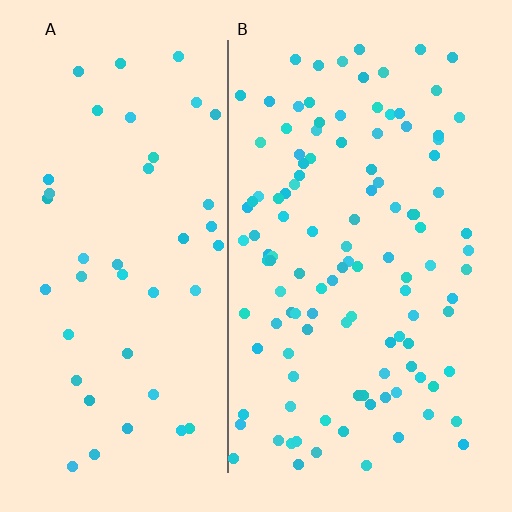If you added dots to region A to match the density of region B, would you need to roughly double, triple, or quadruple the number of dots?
Approximately triple.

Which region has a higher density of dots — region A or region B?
B (the right).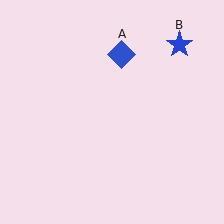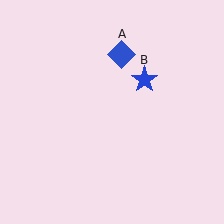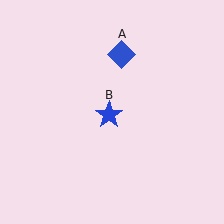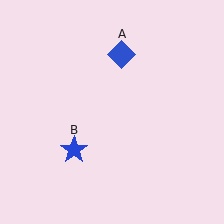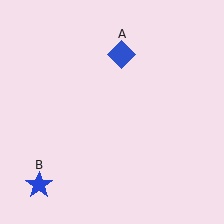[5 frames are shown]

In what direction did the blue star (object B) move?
The blue star (object B) moved down and to the left.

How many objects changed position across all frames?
1 object changed position: blue star (object B).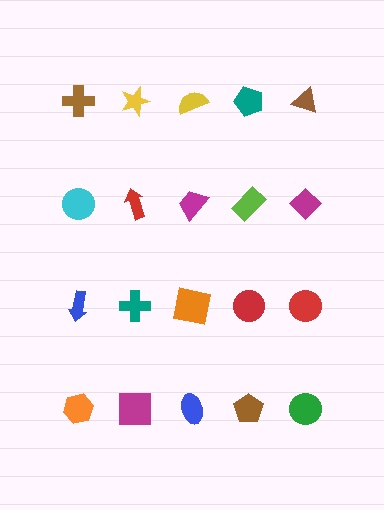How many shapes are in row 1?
5 shapes.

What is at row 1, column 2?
A yellow star.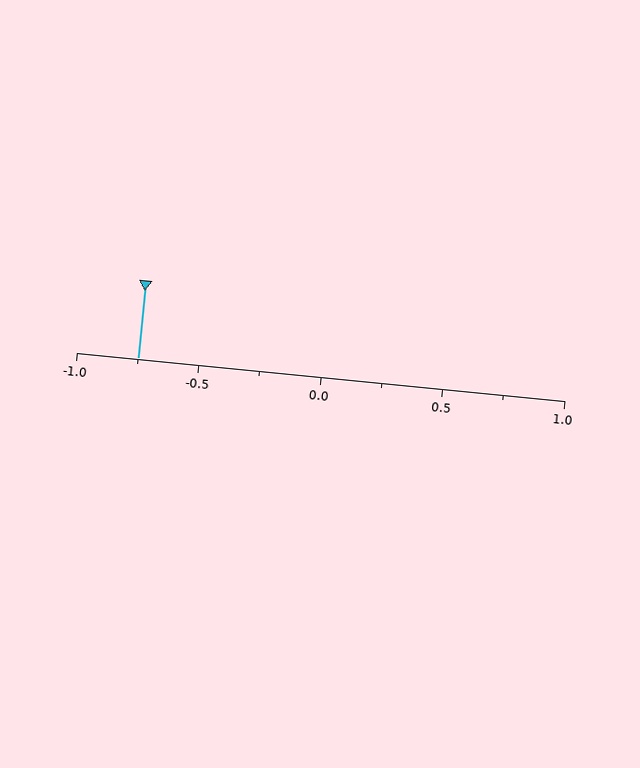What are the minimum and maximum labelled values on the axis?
The axis runs from -1.0 to 1.0.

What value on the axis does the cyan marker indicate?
The marker indicates approximately -0.75.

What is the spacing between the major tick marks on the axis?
The major ticks are spaced 0.5 apart.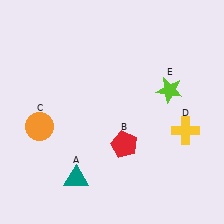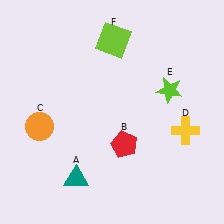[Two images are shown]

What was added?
A lime square (F) was added in Image 2.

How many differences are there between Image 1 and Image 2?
There is 1 difference between the two images.